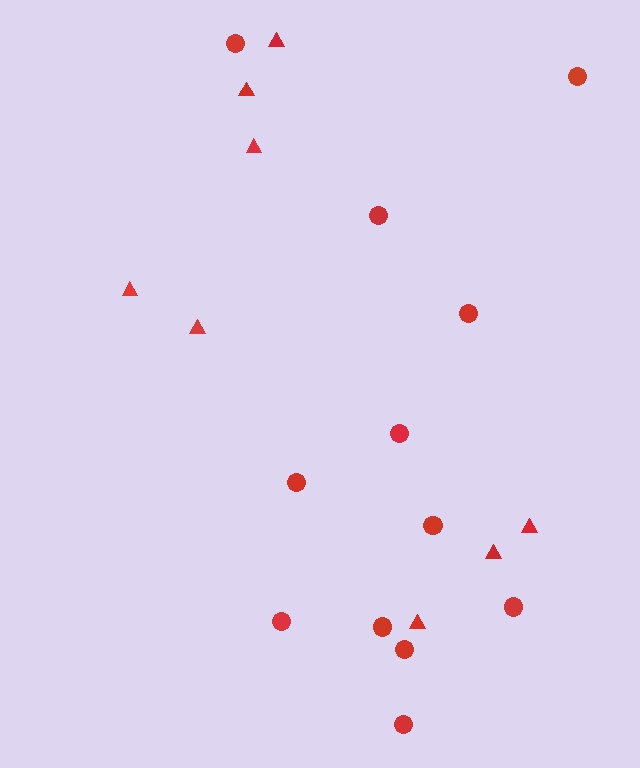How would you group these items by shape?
There are 2 groups: one group of circles (12) and one group of triangles (8).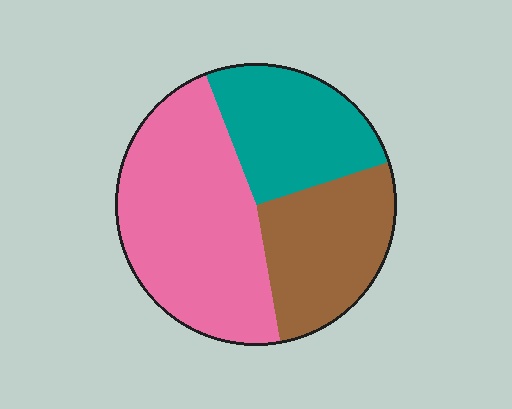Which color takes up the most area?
Pink, at roughly 45%.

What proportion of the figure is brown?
Brown takes up between a quarter and a half of the figure.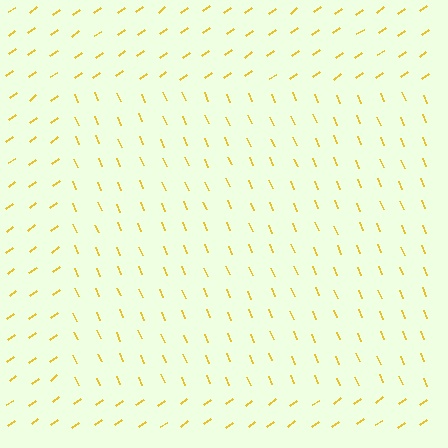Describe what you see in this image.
The image is filled with small yellow line segments. A rectangle region in the image has lines oriented differently from the surrounding lines, creating a visible texture boundary.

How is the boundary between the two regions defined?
The boundary is defined purely by a change in line orientation (approximately 77 degrees difference). All lines are the same color and thickness.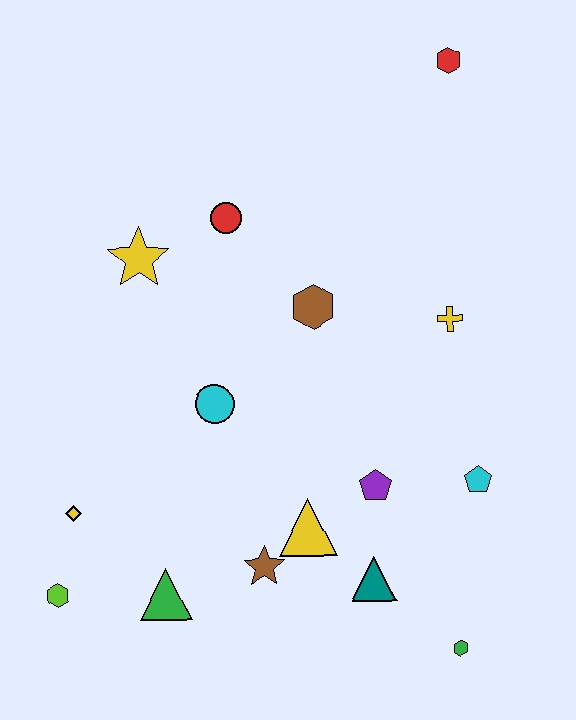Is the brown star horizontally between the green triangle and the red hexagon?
Yes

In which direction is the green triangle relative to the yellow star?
The green triangle is below the yellow star.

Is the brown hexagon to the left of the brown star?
No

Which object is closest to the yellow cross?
The brown hexagon is closest to the yellow cross.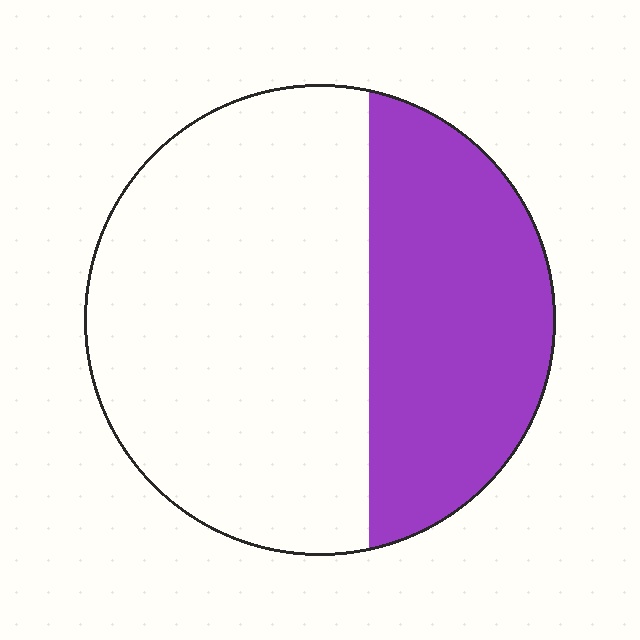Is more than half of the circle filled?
No.